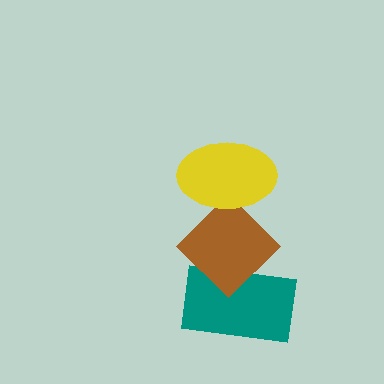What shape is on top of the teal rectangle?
The brown diamond is on top of the teal rectangle.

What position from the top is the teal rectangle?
The teal rectangle is 3rd from the top.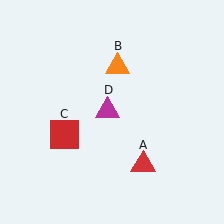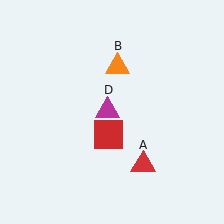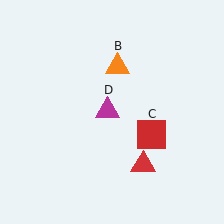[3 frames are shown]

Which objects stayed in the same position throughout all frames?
Red triangle (object A) and orange triangle (object B) and magenta triangle (object D) remained stationary.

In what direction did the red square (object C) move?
The red square (object C) moved right.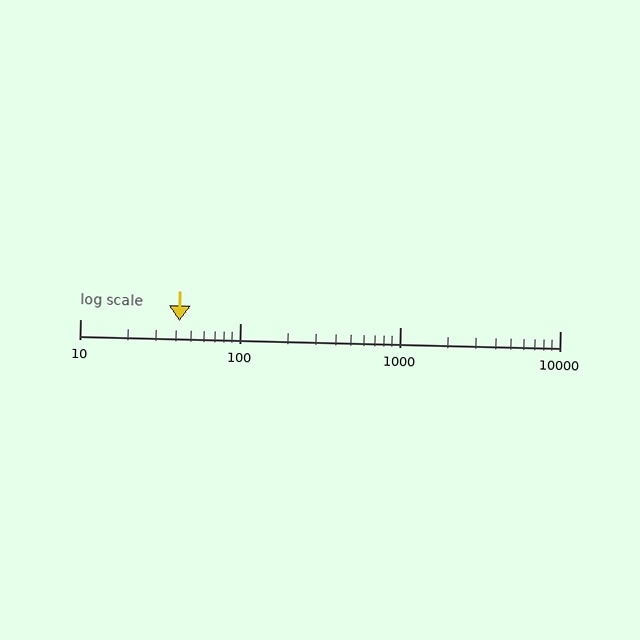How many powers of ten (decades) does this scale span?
The scale spans 3 decades, from 10 to 10000.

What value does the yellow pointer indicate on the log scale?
The pointer indicates approximately 42.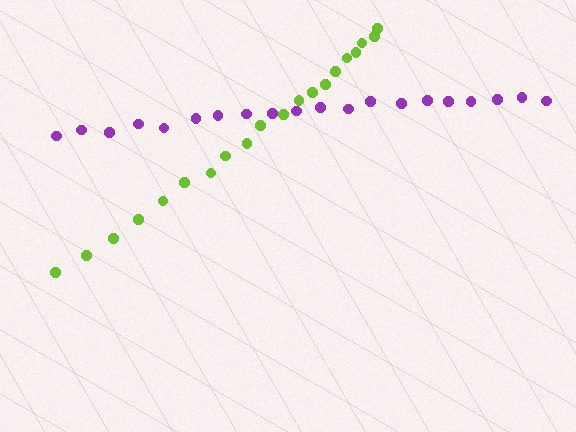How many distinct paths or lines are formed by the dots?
There are 2 distinct paths.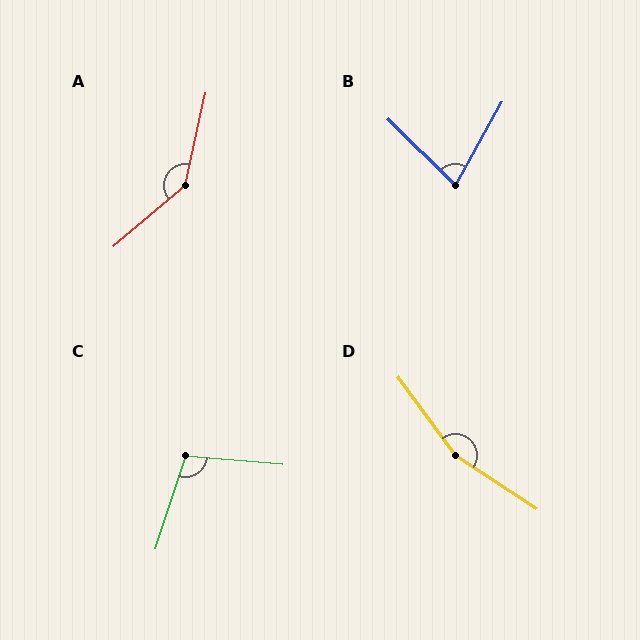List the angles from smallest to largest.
B (75°), C (103°), A (143°), D (160°).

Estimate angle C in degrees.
Approximately 103 degrees.